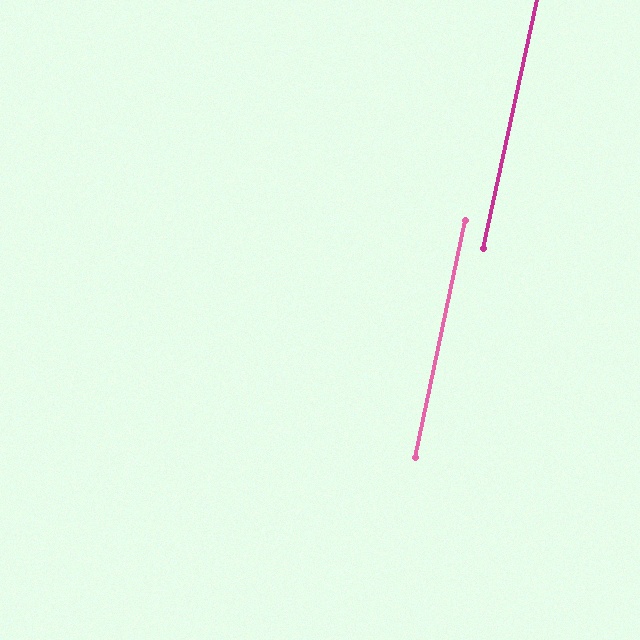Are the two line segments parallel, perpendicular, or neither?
Parallel — their directions differ by only 0.2°.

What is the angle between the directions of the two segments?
Approximately 0 degrees.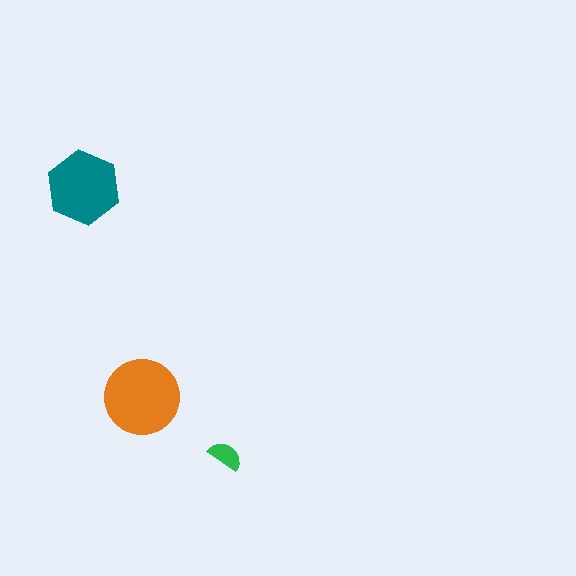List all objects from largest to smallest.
The orange circle, the teal hexagon, the green semicircle.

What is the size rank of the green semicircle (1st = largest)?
3rd.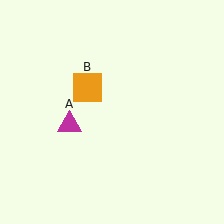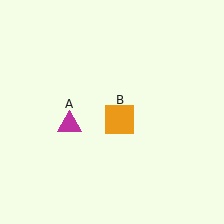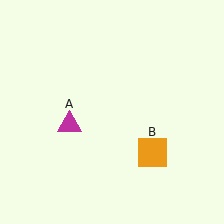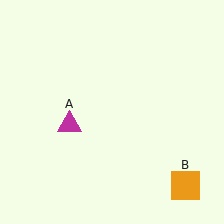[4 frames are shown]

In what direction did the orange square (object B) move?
The orange square (object B) moved down and to the right.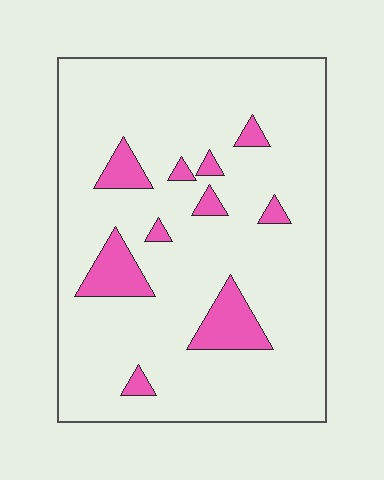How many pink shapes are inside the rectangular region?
10.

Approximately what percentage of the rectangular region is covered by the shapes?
Approximately 10%.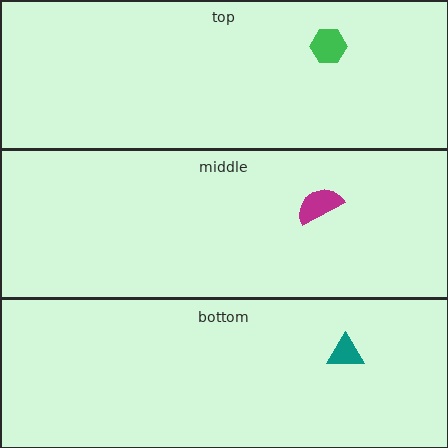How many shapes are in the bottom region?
1.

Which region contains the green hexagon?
The top region.